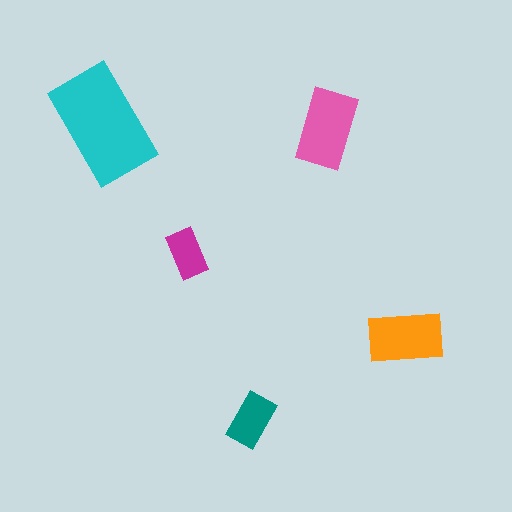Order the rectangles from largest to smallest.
the cyan one, the pink one, the orange one, the teal one, the magenta one.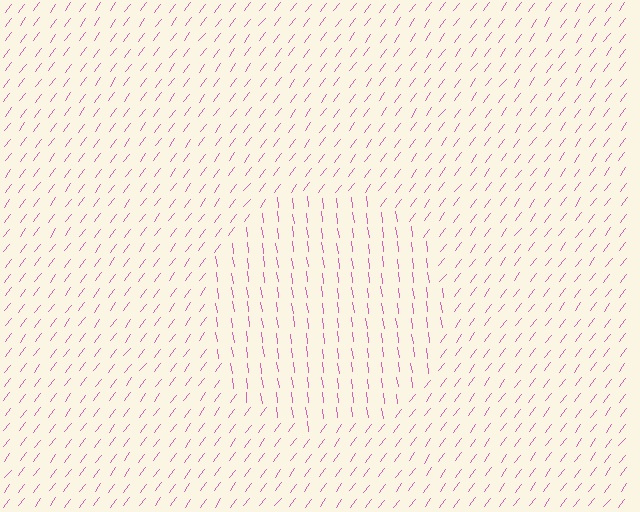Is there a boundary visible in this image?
Yes, there is a texture boundary formed by a change in line orientation.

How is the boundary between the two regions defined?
The boundary is defined purely by a change in line orientation (approximately 45 degrees difference). All lines are the same color and thickness.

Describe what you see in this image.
The image is filled with small pink line segments. A circle region in the image has lines oriented differently from the surrounding lines, creating a visible texture boundary.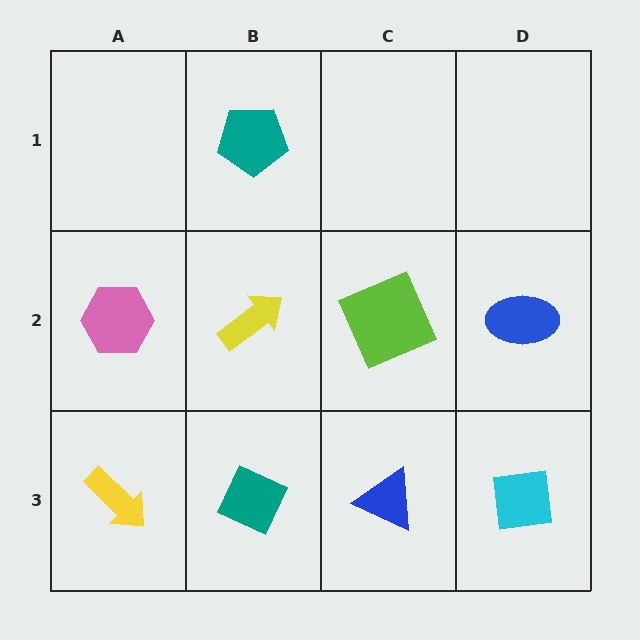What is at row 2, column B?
A yellow arrow.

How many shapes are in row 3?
4 shapes.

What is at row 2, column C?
A lime square.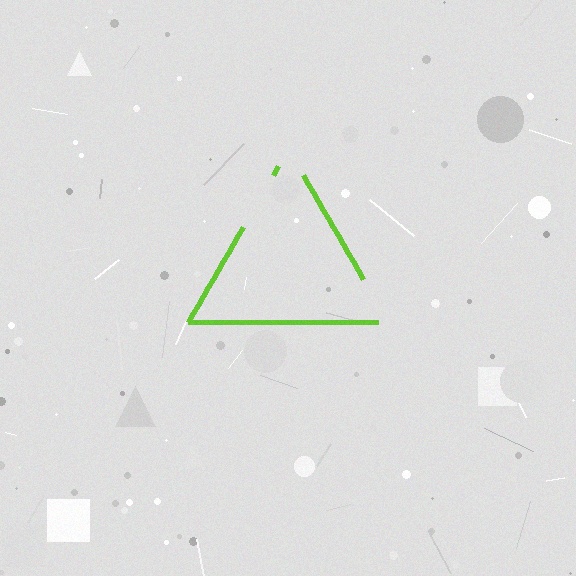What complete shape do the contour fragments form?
The contour fragments form a triangle.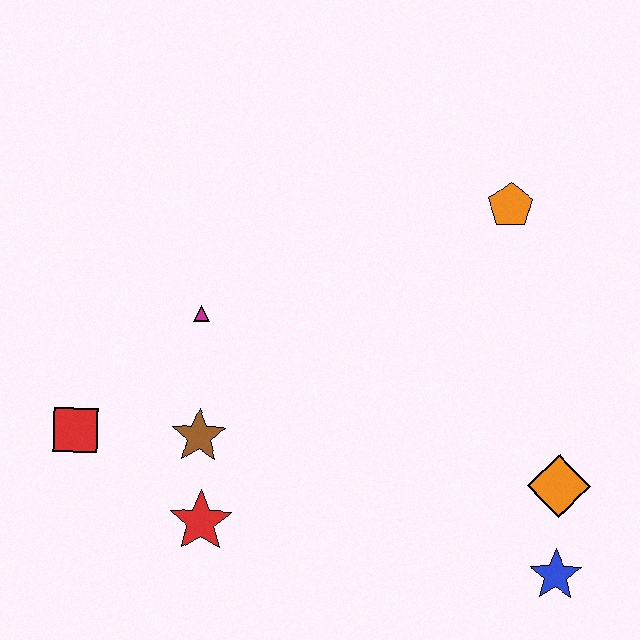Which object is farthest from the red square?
The blue star is farthest from the red square.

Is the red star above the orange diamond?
No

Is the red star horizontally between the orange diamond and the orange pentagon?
No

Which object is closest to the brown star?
The red star is closest to the brown star.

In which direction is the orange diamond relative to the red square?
The orange diamond is to the right of the red square.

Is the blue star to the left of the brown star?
No